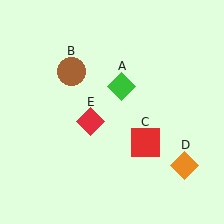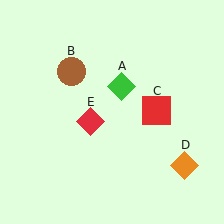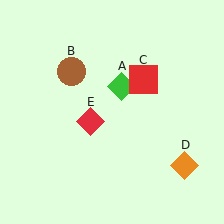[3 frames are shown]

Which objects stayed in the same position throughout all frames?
Green diamond (object A) and brown circle (object B) and orange diamond (object D) and red diamond (object E) remained stationary.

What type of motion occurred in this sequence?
The red square (object C) rotated counterclockwise around the center of the scene.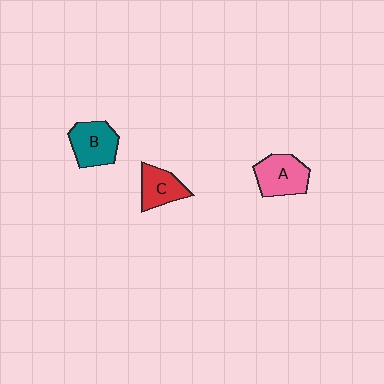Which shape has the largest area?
Shape B (teal).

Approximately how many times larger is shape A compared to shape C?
Approximately 1.3 times.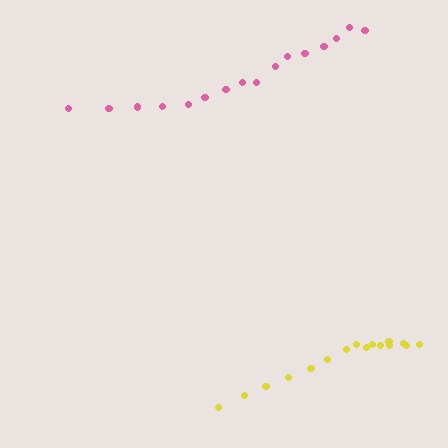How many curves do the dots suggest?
There are 2 distinct paths.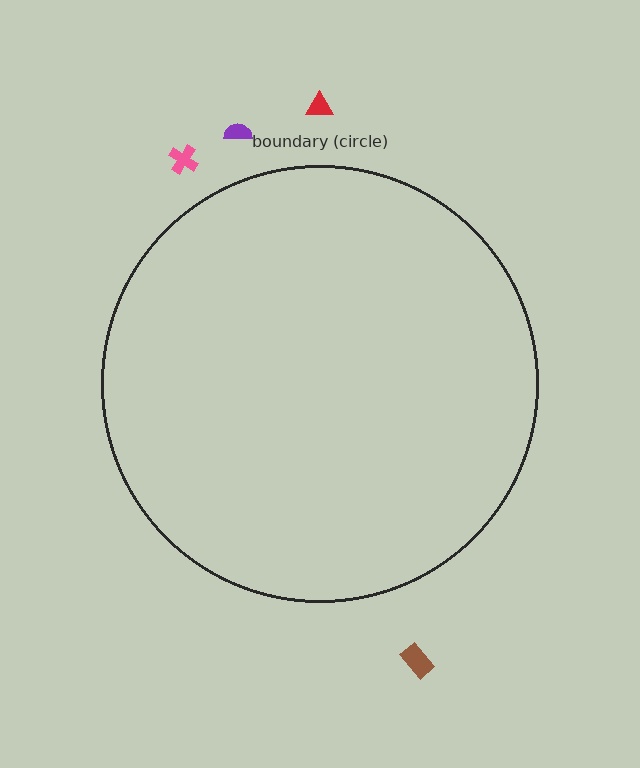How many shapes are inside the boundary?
0 inside, 4 outside.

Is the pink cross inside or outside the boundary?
Outside.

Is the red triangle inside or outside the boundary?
Outside.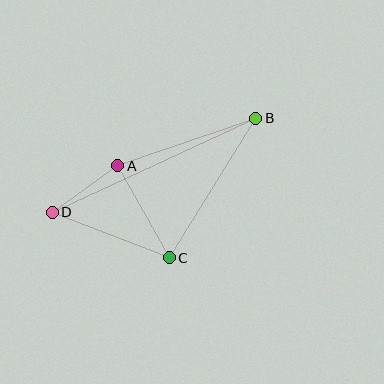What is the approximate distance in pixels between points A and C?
The distance between A and C is approximately 105 pixels.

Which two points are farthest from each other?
Points B and D are farthest from each other.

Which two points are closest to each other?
Points A and D are closest to each other.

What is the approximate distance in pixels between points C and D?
The distance between C and D is approximately 125 pixels.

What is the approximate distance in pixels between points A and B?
The distance between A and B is approximately 146 pixels.